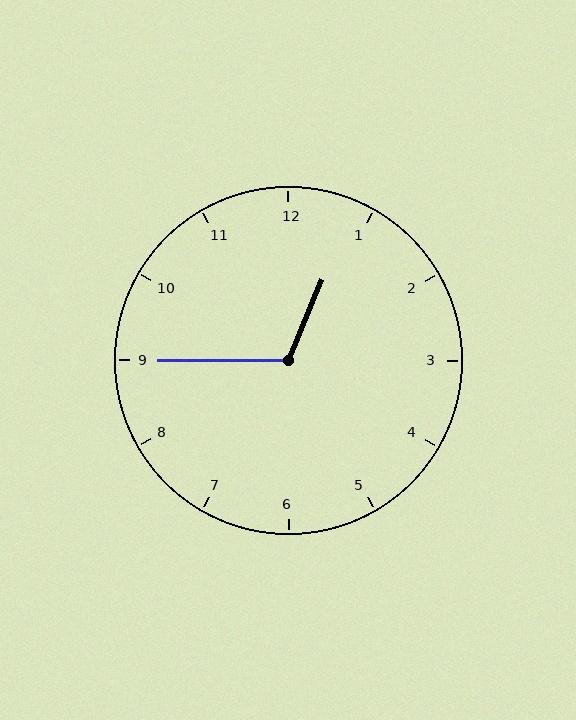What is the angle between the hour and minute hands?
Approximately 112 degrees.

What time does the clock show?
12:45.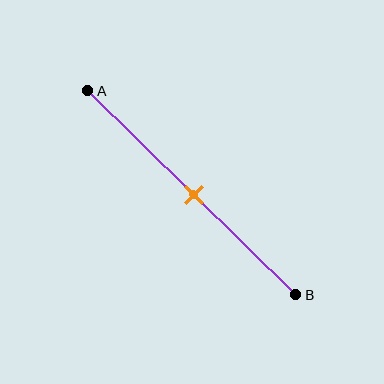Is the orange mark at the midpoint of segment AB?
Yes, the mark is approximately at the midpoint.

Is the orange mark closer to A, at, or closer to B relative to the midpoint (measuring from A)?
The orange mark is approximately at the midpoint of segment AB.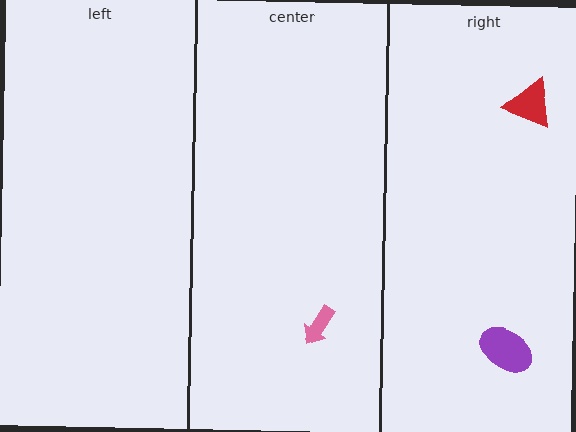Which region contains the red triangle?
The right region.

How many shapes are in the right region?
2.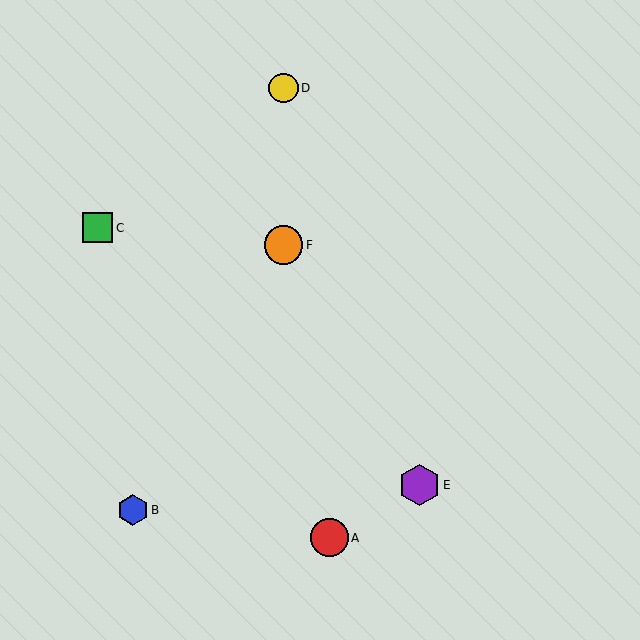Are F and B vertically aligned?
No, F is at x≈284 and B is at x≈133.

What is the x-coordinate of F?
Object F is at x≈284.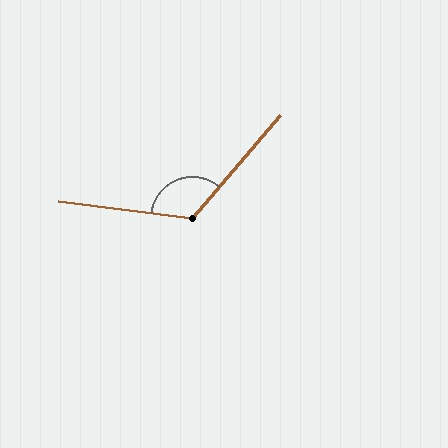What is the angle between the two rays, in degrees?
Approximately 123 degrees.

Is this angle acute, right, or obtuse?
It is obtuse.